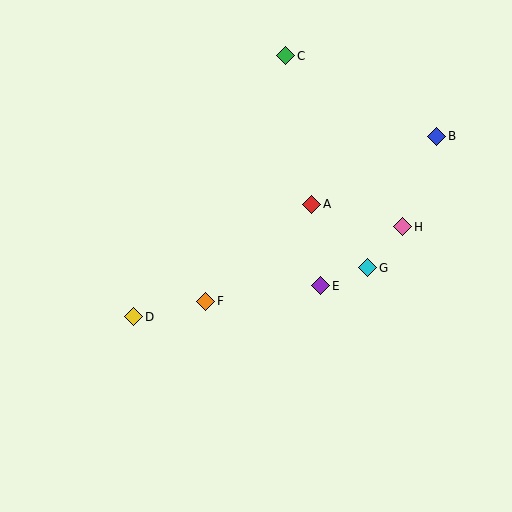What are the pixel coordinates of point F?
Point F is at (206, 301).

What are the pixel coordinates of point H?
Point H is at (403, 227).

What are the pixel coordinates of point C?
Point C is at (286, 56).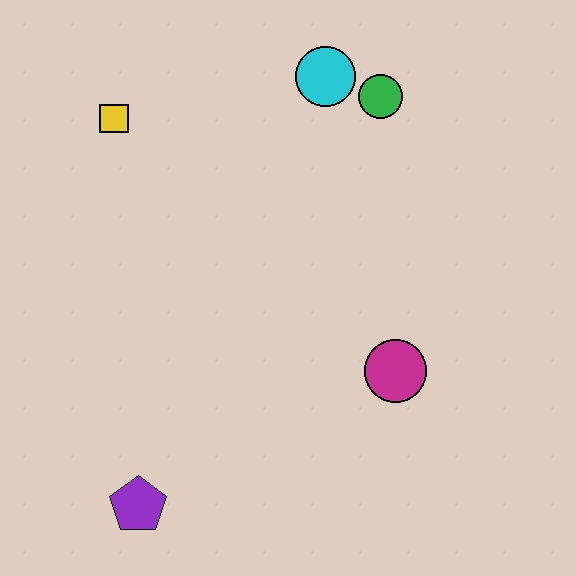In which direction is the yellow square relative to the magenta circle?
The yellow square is to the left of the magenta circle.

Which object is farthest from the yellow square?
The purple pentagon is farthest from the yellow square.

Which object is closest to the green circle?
The cyan circle is closest to the green circle.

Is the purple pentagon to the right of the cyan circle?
No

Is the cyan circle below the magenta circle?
No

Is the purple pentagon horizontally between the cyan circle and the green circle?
No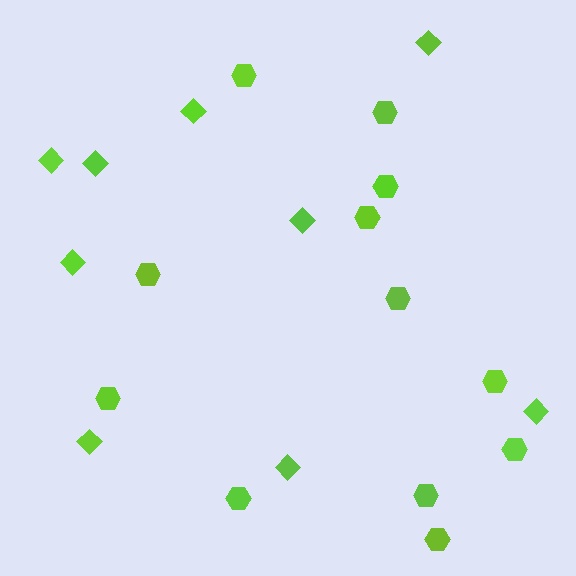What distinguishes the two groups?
There are 2 groups: one group of diamonds (9) and one group of hexagons (12).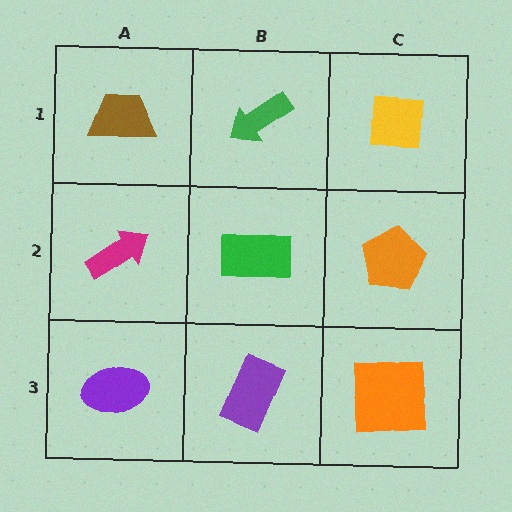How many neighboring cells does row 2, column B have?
4.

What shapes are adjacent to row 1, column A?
A magenta arrow (row 2, column A), a green arrow (row 1, column B).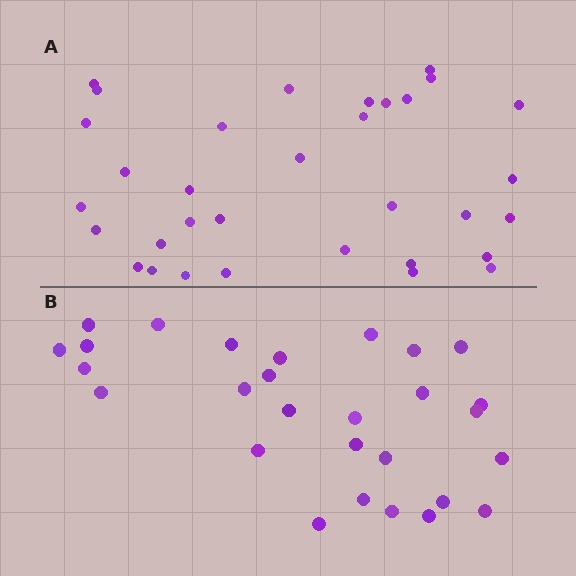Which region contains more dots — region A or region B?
Region A (the top region) has more dots.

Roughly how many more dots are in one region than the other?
Region A has about 5 more dots than region B.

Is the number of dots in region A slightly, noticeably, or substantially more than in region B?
Region A has only slightly more — the two regions are fairly close. The ratio is roughly 1.2 to 1.